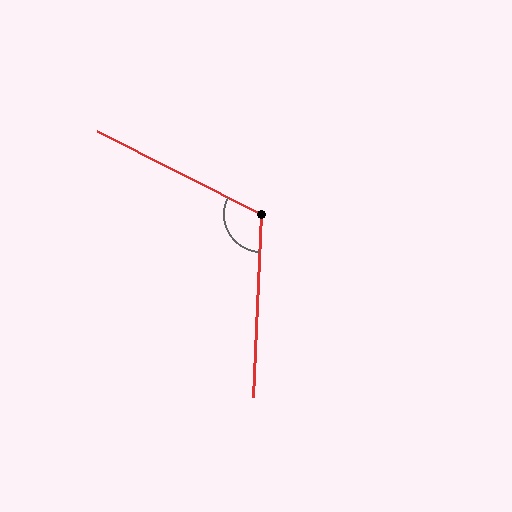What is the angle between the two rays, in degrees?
Approximately 114 degrees.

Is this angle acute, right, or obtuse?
It is obtuse.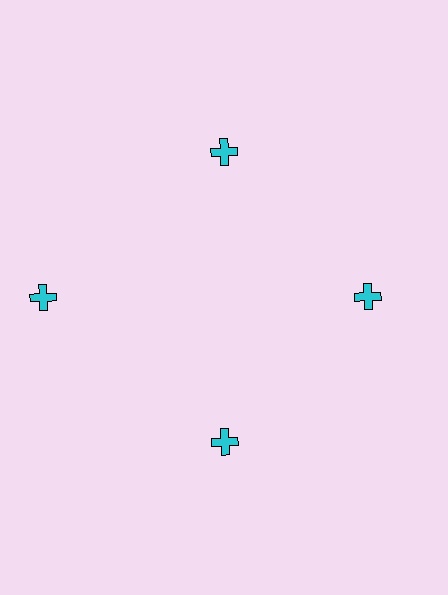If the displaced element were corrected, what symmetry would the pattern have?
It would have 4-fold rotational symmetry — the pattern would map onto itself every 90 degrees.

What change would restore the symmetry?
The symmetry would be restored by moving it inward, back onto the ring so that all 4 crosses sit at equal angles and equal distance from the center.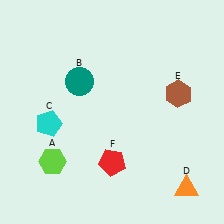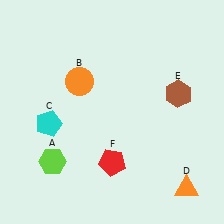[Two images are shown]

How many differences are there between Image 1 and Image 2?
There is 1 difference between the two images.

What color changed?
The circle (B) changed from teal in Image 1 to orange in Image 2.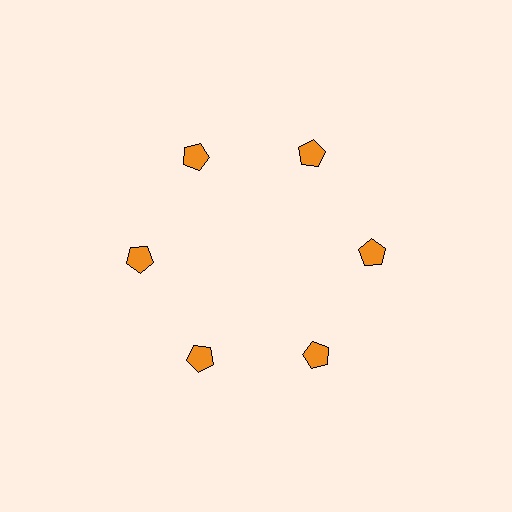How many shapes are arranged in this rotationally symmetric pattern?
There are 6 shapes, arranged in 6 groups of 1.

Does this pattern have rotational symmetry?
Yes, this pattern has 6-fold rotational symmetry. It looks the same after rotating 60 degrees around the center.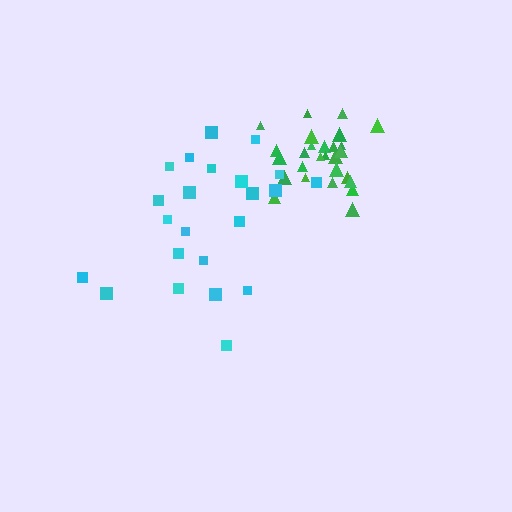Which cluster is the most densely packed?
Green.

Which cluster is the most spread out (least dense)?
Cyan.